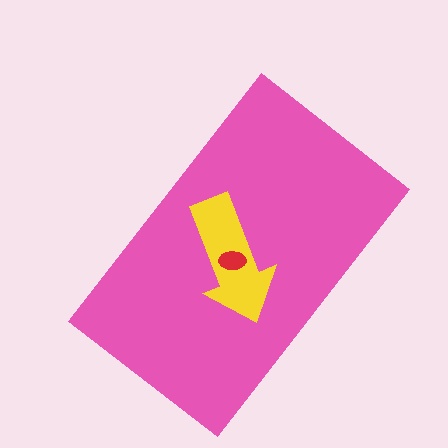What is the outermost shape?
The pink rectangle.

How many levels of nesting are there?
3.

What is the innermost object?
The red ellipse.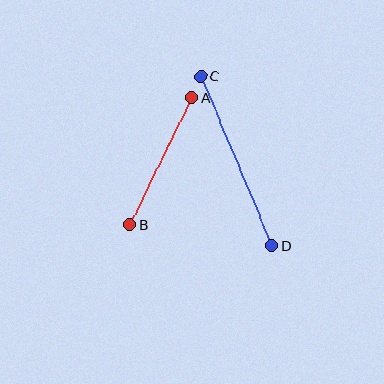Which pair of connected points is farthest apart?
Points C and D are farthest apart.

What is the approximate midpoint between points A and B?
The midpoint is at approximately (161, 161) pixels.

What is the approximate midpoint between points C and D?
The midpoint is at approximately (236, 161) pixels.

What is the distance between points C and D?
The distance is approximately 183 pixels.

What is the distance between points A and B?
The distance is approximately 141 pixels.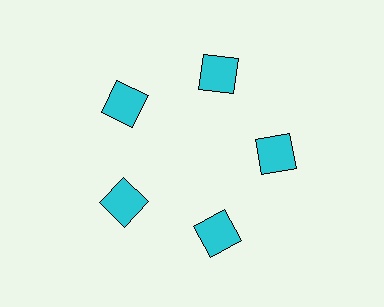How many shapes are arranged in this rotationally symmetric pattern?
There are 5 shapes, arranged in 5 groups of 1.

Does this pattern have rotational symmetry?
Yes, this pattern has 5-fold rotational symmetry. It looks the same after rotating 72 degrees around the center.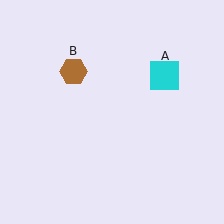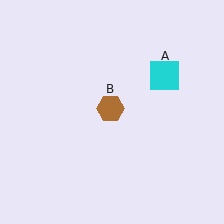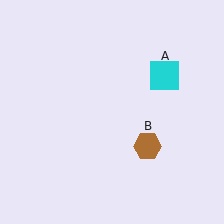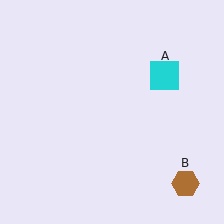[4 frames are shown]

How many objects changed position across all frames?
1 object changed position: brown hexagon (object B).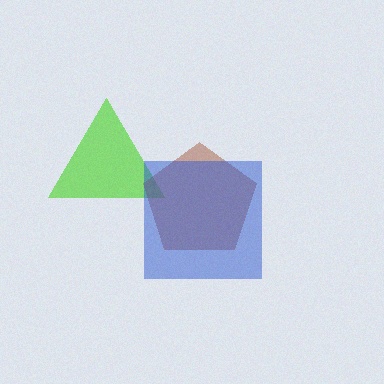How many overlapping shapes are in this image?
There are 3 overlapping shapes in the image.